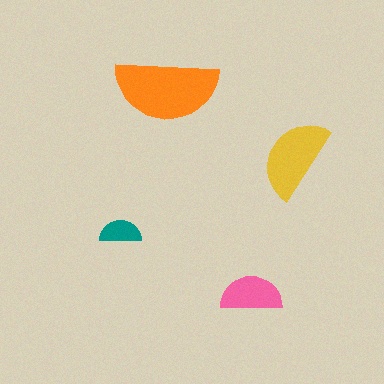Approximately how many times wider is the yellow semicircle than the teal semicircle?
About 2 times wider.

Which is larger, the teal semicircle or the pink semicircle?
The pink one.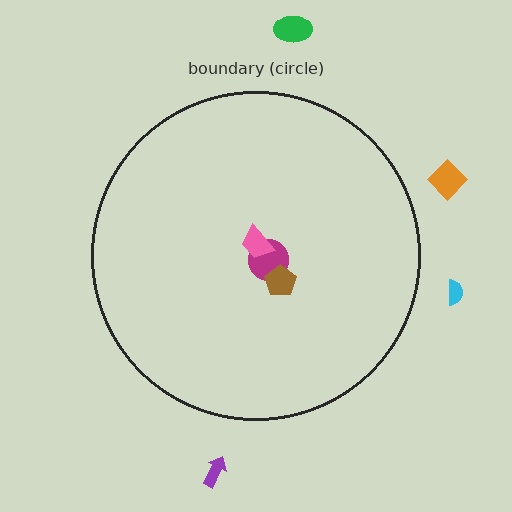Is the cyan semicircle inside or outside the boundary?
Outside.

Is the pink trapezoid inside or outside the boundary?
Inside.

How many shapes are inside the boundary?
3 inside, 4 outside.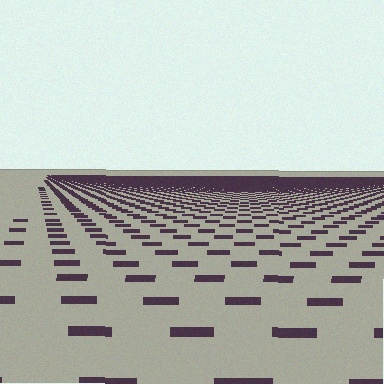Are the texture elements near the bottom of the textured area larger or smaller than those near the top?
Larger. Near the bottom, elements are closer to the viewer and appear at a bigger on-screen size.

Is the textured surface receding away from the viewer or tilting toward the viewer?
The surface is receding away from the viewer. Texture elements get smaller and denser toward the top.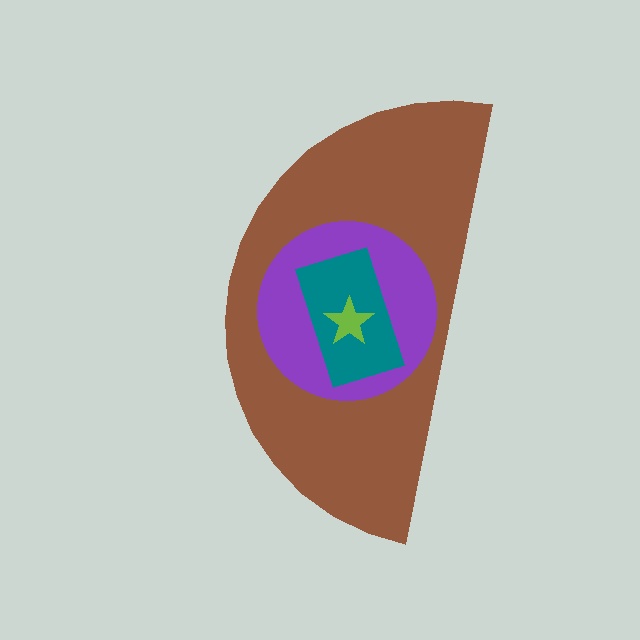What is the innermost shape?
The lime star.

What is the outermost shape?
The brown semicircle.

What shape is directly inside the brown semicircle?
The purple circle.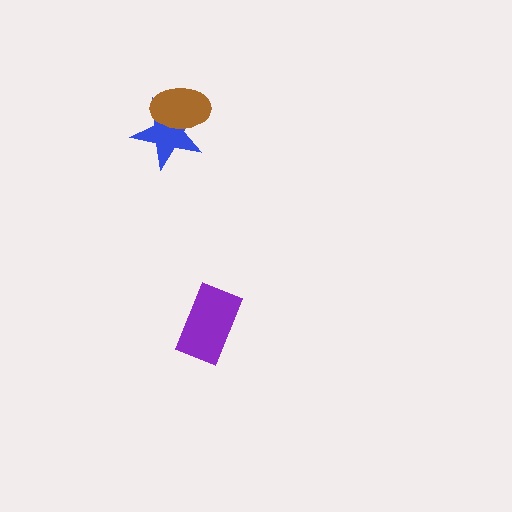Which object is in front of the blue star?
The brown ellipse is in front of the blue star.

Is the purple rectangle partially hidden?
No, no other shape covers it.